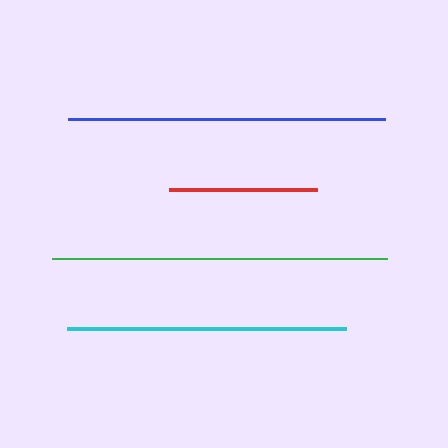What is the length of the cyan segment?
The cyan segment is approximately 279 pixels long.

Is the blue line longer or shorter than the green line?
The green line is longer than the blue line.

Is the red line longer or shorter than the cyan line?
The cyan line is longer than the red line.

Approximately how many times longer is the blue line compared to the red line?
The blue line is approximately 2.2 times the length of the red line.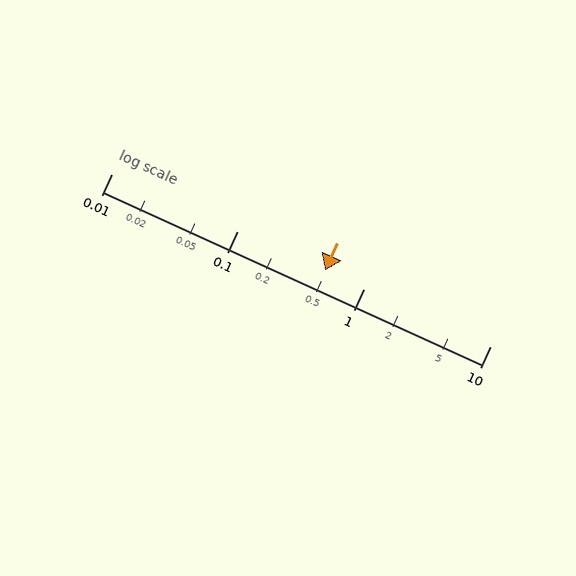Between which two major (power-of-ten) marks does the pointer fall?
The pointer is between 0.1 and 1.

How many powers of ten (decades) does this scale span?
The scale spans 3 decades, from 0.01 to 10.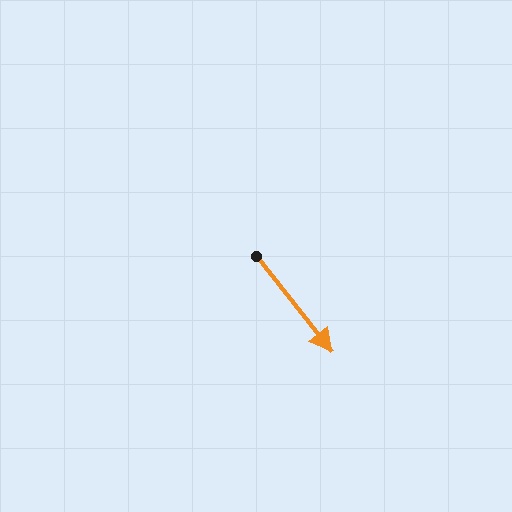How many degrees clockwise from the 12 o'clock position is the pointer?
Approximately 142 degrees.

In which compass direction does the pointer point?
Southeast.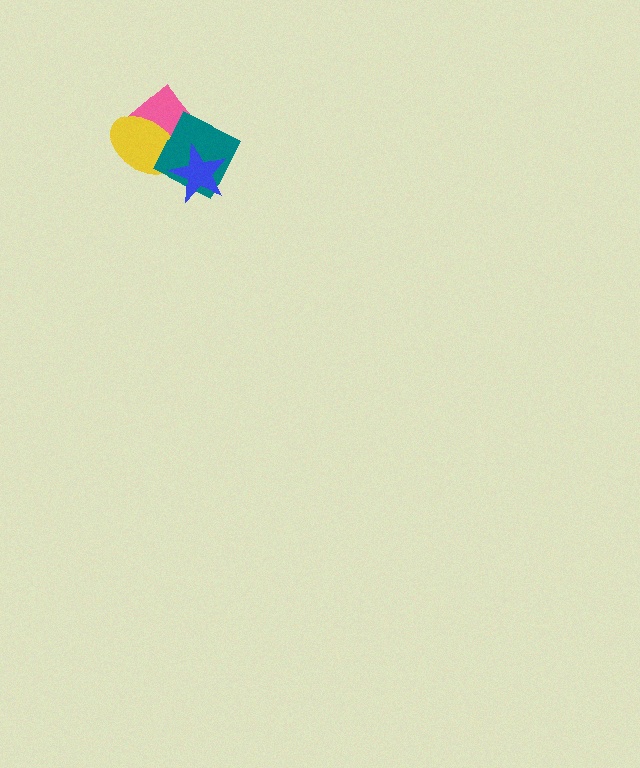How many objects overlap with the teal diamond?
3 objects overlap with the teal diamond.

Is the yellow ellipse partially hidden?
Yes, it is partially covered by another shape.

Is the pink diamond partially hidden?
Yes, it is partially covered by another shape.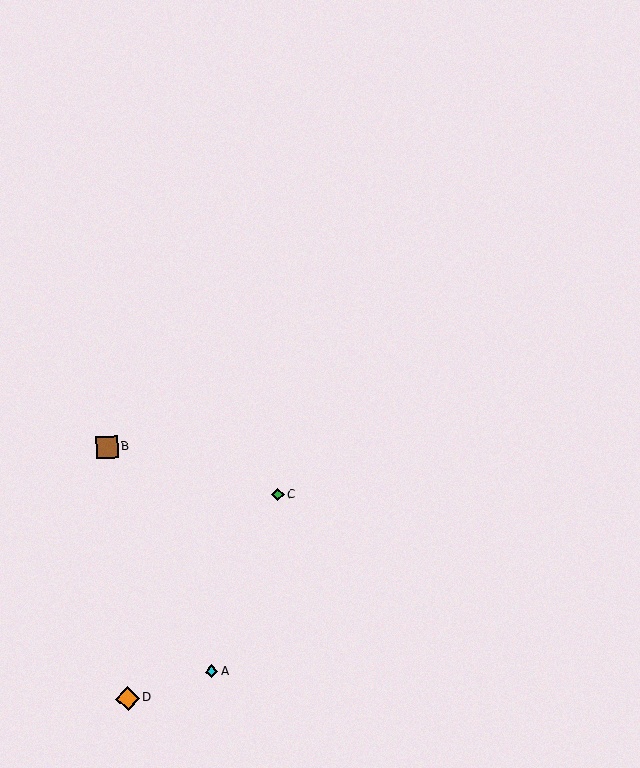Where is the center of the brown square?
The center of the brown square is at (107, 447).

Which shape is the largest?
The orange diamond (labeled D) is the largest.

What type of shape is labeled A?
Shape A is a cyan diamond.